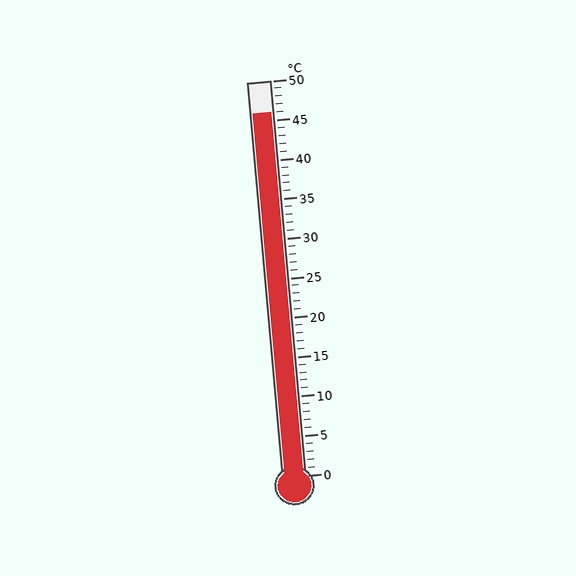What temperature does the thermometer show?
The thermometer shows approximately 46°C.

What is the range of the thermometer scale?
The thermometer scale ranges from 0°C to 50°C.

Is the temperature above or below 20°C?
The temperature is above 20°C.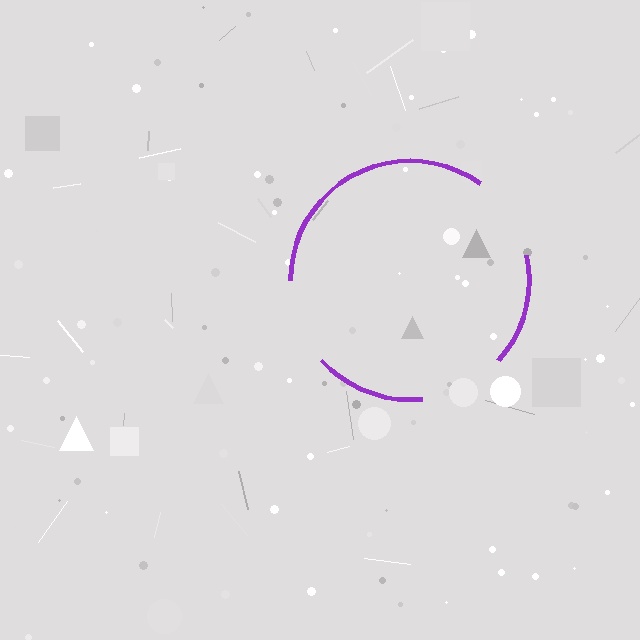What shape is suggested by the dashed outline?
The dashed outline suggests a circle.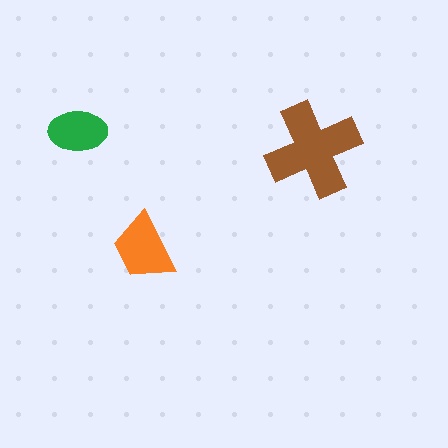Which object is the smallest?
The green ellipse.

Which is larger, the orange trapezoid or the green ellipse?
The orange trapezoid.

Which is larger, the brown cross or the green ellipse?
The brown cross.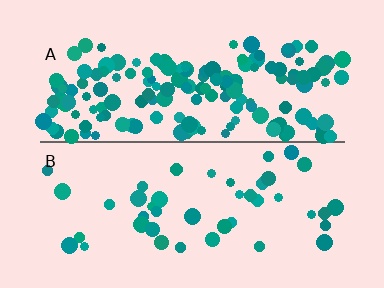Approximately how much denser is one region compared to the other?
Approximately 3.5× — region A over region B.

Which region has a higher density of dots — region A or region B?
A (the top).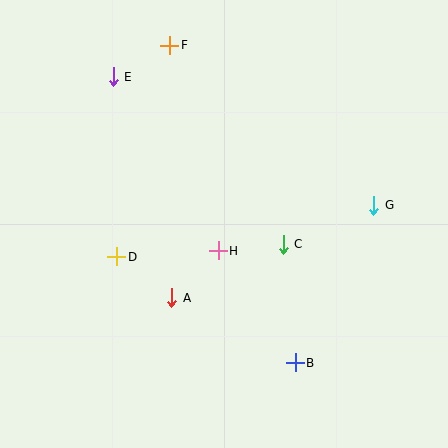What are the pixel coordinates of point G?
Point G is at (374, 205).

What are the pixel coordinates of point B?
Point B is at (295, 363).